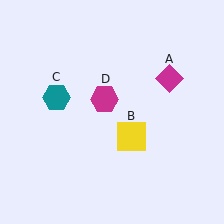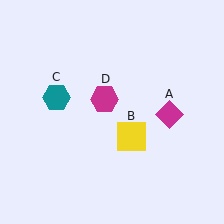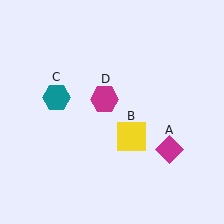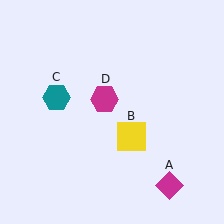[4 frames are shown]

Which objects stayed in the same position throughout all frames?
Yellow square (object B) and teal hexagon (object C) and magenta hexagon (object D) remained stationary.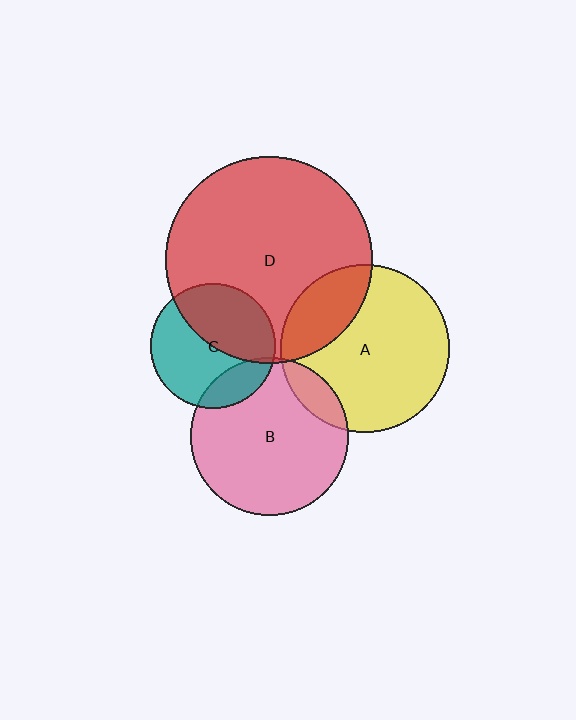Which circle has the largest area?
Circle D (red).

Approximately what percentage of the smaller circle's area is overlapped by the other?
Approximately 5%.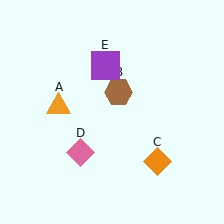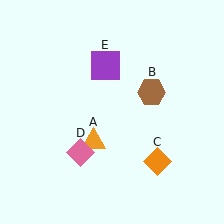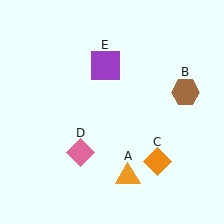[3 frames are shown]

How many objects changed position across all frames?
2 objects changed position: orange triangle (object A), brown hexagon (object B).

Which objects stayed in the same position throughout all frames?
Orange diamond (object C) and pink diamond (object D) and purple square (object E) remained stationary.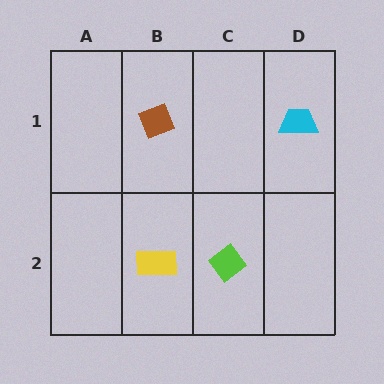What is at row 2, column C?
A lime diamond.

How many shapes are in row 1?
2 shapes.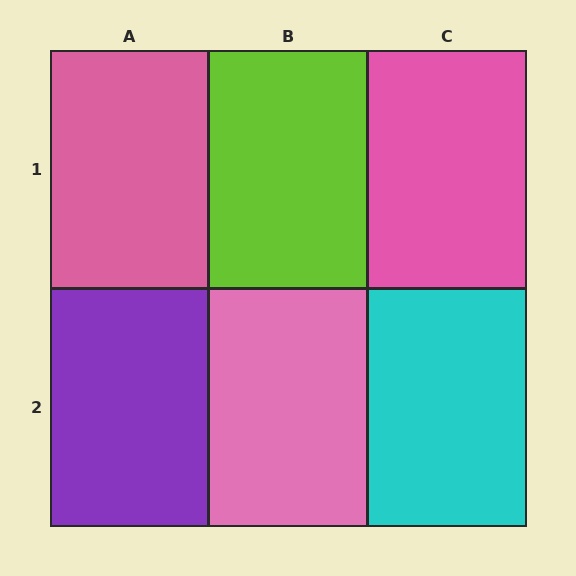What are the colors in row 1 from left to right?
Pink, lime, pink.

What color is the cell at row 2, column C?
Cyan.